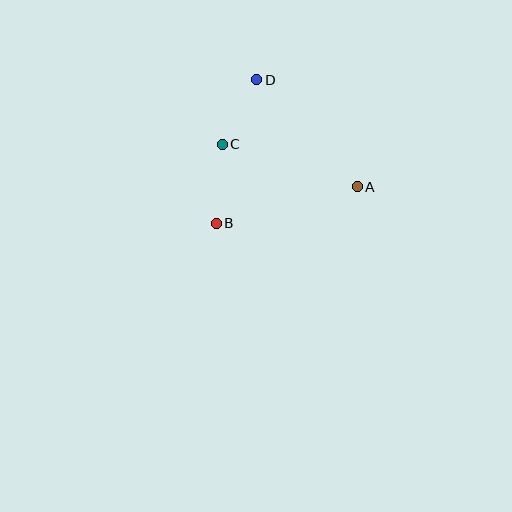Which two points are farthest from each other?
Points B and D are farthest from each other.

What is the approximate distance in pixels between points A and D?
The distance between A and D is approximately 147 pixels.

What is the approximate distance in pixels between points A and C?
The distance between A and C is approximately 141 pixels.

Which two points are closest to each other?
Points C and D are closest to each other.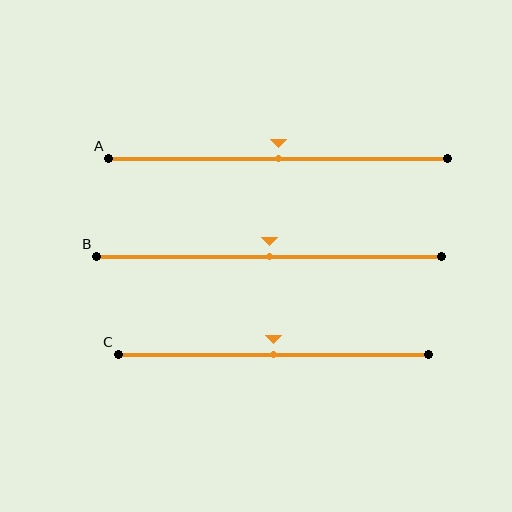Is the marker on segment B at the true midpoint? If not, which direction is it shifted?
Yes, the marker on segment B is at the true midpoint.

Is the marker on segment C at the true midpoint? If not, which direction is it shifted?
Yes, the marker on segment C is at the true midpoint.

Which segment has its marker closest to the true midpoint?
Segment A has its marker closest to the true midpoint.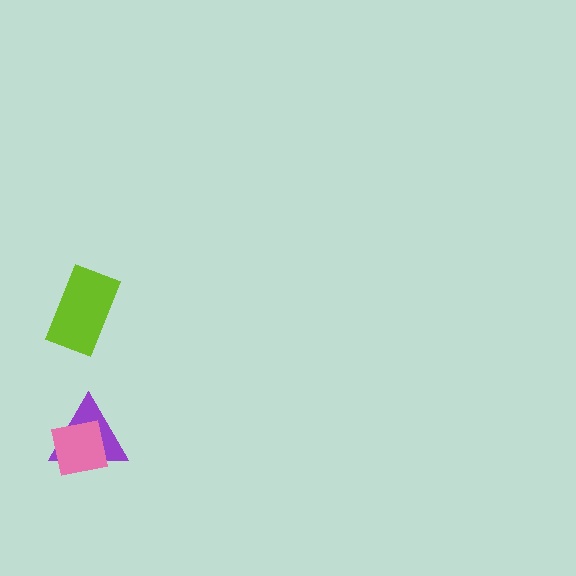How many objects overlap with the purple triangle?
1 object overlaps with the purple triangle.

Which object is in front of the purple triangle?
The pink square is in front of the purple triangle.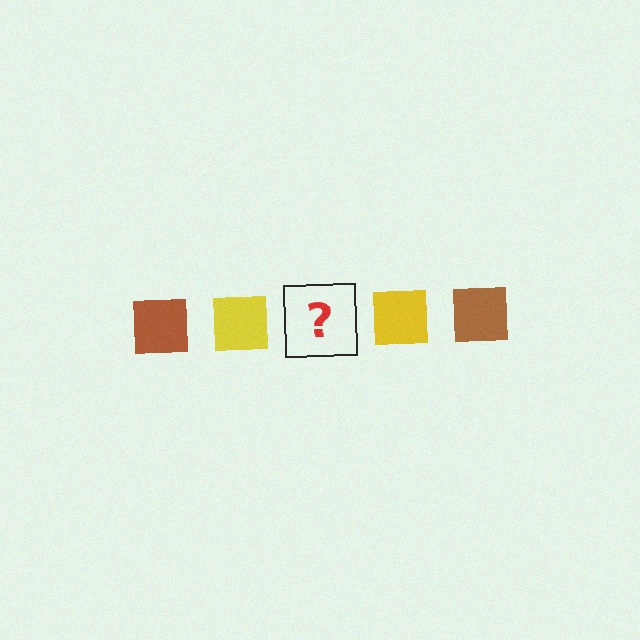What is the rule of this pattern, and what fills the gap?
The rule is that the pattern cycles through brown, yellow squares. The gap should be filled with a brown square.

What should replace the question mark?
The question mark should be replaced with a brown square.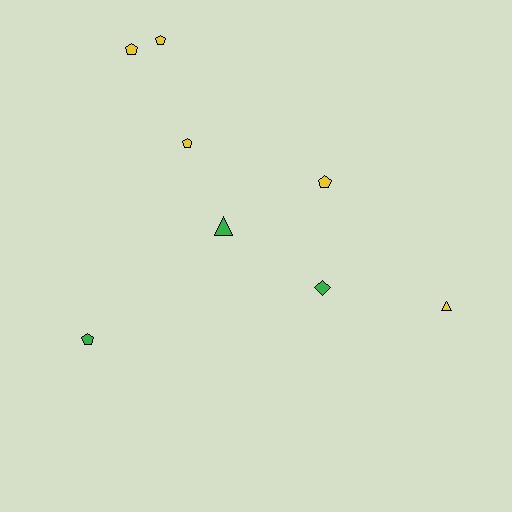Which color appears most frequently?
Yellow, with 5 objects.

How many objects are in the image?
There are 8 objects.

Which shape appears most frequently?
Pentagon, with 5 objects.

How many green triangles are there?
There is 1 green triangle.